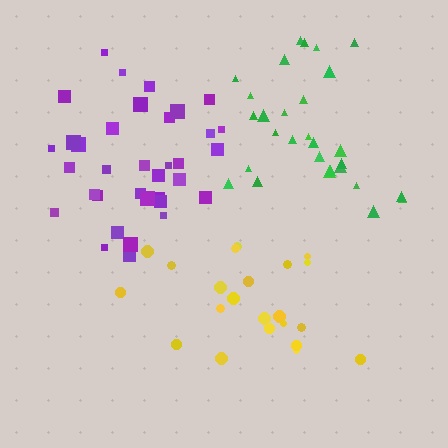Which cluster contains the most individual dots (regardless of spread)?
Purple (35).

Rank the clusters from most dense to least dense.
purple, green, yellow.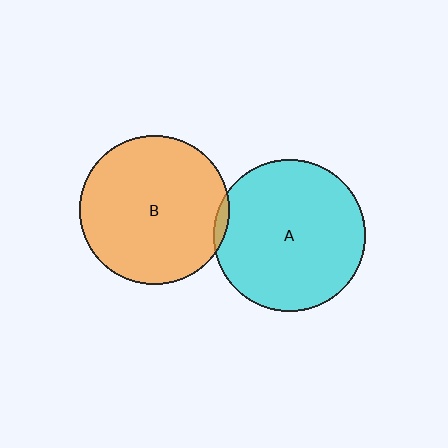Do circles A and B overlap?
Yes.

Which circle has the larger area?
Circle A (cyan).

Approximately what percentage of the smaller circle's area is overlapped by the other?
Approximately 5%.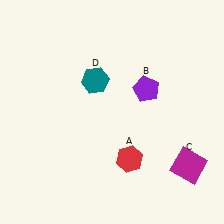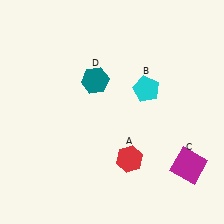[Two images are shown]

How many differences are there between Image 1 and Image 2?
There is 1 difference between the two images.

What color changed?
The pentagon (B) changed from purple in Image 1 to cyan in Image 2.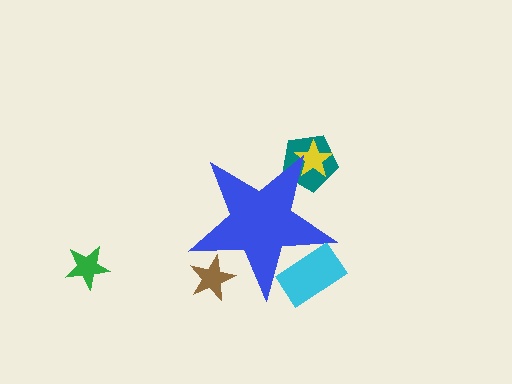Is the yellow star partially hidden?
Yes, the yellow star is partially hidden behind the blue star.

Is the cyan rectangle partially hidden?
Yes, the cyan rectangle is partially hidden behind the blue star.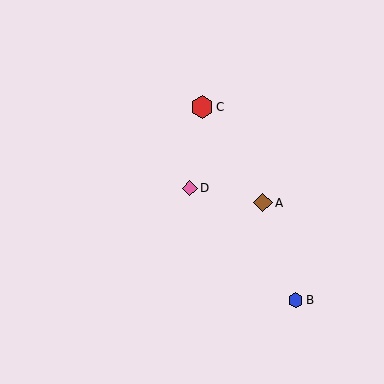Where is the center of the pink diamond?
The center of the pink diamond is at (190, 188).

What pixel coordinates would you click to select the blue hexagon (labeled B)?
Click at (295, 300) to select the blue hexagon B.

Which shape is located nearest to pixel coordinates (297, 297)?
The blue hexagon (labeled B) at (295, 300) is nearest to that location.